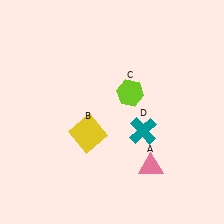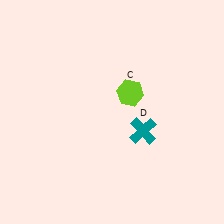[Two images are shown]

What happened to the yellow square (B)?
The yellow square (B) was removed in Image 2. It was in the bottom-left area of Image 1.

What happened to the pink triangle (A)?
The pink triangle (A) was removed in Image 2. It was in the bottom-right area of Image 1.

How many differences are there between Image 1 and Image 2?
There are 2 differences between the two images.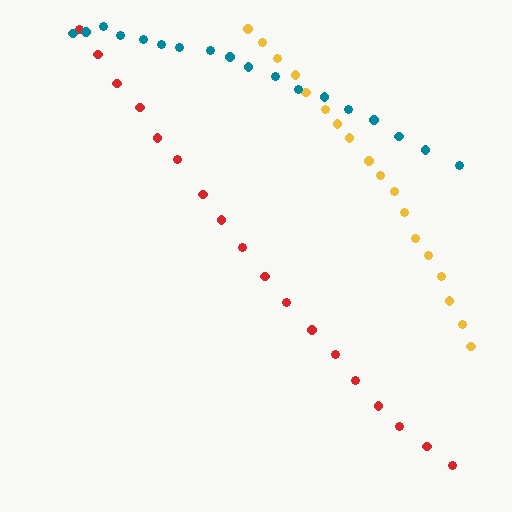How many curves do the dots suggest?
There are 3 distinct paths.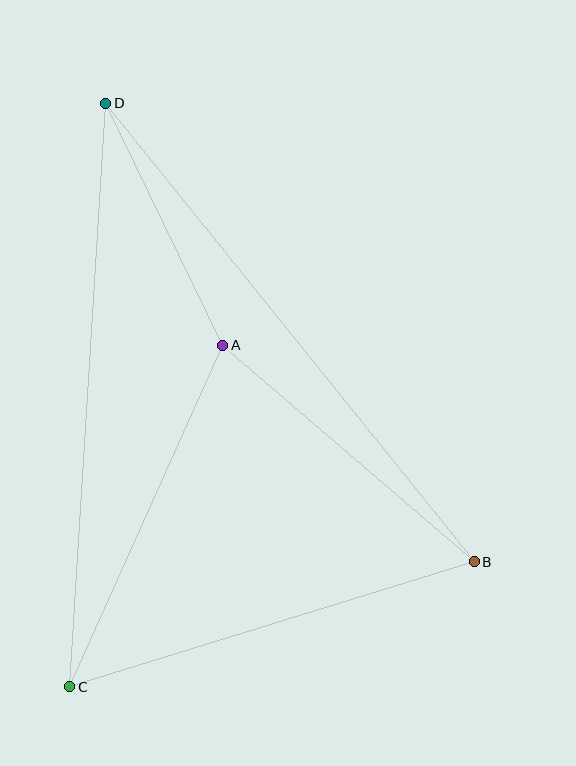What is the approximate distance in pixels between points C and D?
The distance between C and D is approximately 584 pixels.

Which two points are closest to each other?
Points A and D are closest to each other.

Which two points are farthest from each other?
Points B and D are farthest from each other.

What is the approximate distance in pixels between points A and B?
The distance between A and B is approximately 332 pixels.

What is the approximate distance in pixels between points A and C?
The distance between A and C is approximately 374 pixels.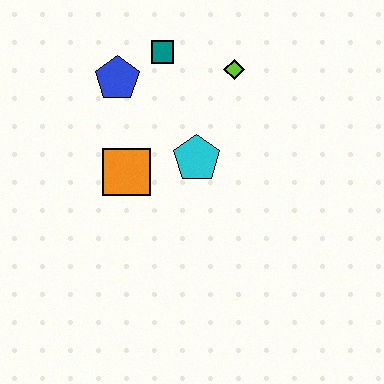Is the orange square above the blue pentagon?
No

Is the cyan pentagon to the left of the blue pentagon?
No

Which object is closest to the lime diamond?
The teal square is closest to the lime diamond.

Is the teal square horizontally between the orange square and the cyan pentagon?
Yes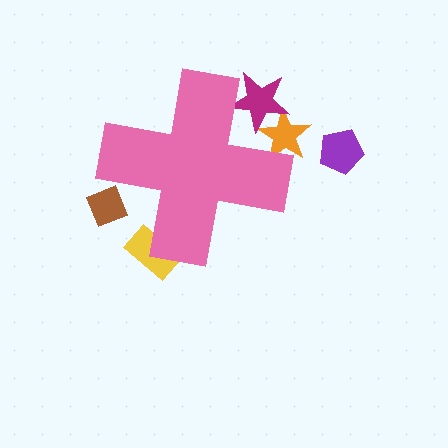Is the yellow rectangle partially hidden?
Yes, the yellow rectangle is partially hidden behind the pink cross.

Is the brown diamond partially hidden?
Yes, the brown diamond is partially hidden behind the pink cross.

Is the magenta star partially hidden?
Yes, the magenta star is partially hidden behind the pink cross.